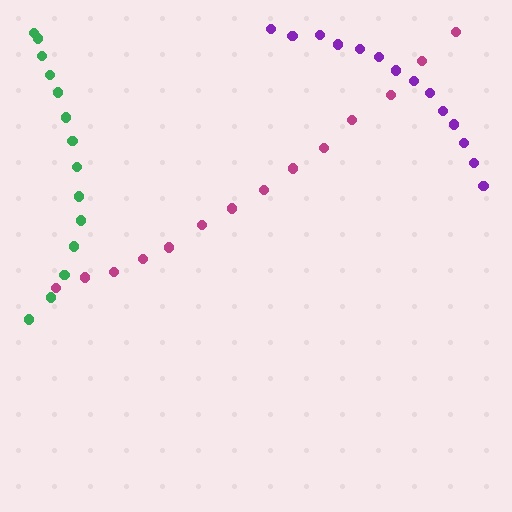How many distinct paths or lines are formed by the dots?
There are 3 distinct paths.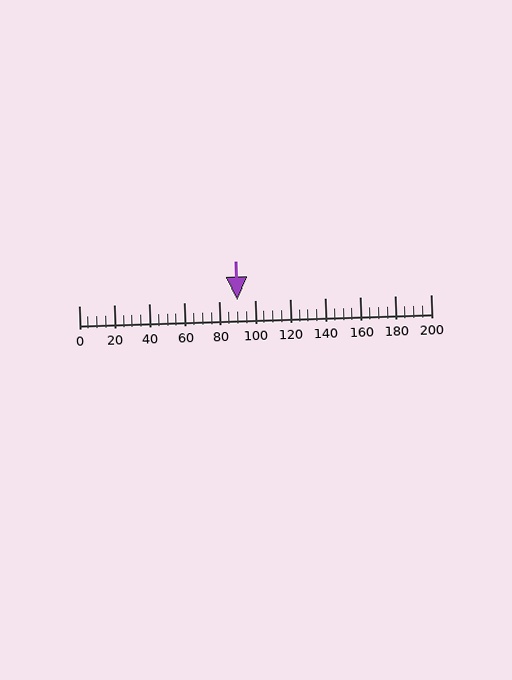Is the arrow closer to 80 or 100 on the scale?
The arrow is closer to 100.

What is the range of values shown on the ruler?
The ruler shows values from 0 to 200.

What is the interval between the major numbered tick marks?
The major tick marks are spaced 20 units apart.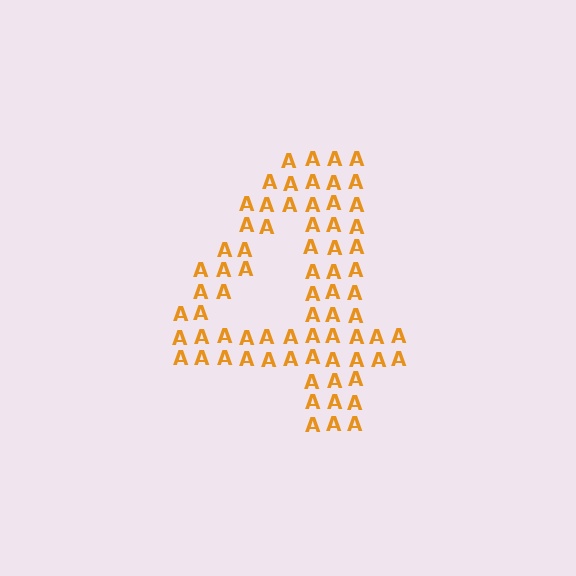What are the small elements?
The small elements are letter A's.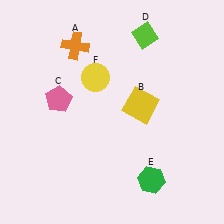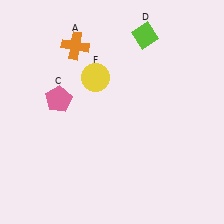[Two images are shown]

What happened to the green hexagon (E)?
The green hexagon (E) was removed in Image 2. It was in the bottom-right area of Image 1.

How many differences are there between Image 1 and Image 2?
There are 2 differences between the two images.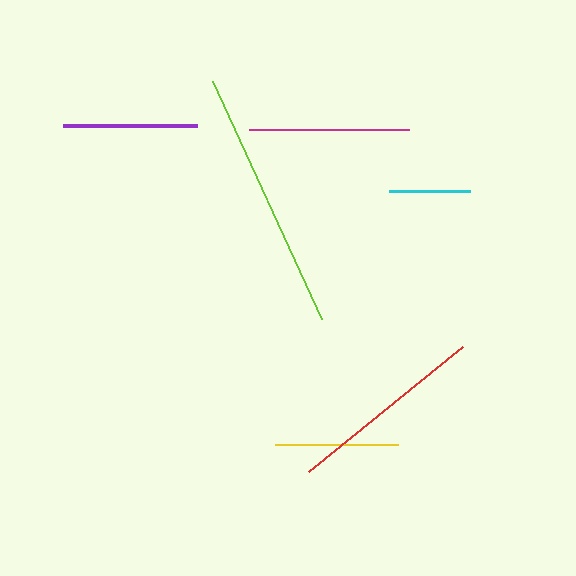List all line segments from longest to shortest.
From longest to shortest: lime, red, magenta, purple, yellow, cyan.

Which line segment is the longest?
The lime line is the longest at approximately 261 pixels.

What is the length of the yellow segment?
The yellow segment is approximately 123 pixels long.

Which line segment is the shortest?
The cyan line is the shortest at approximately 81 pixels.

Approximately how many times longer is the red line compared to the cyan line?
The red line is approximately 2.5 times the length of the cyan line.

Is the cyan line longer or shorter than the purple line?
The purple line is longer than the cyan line.